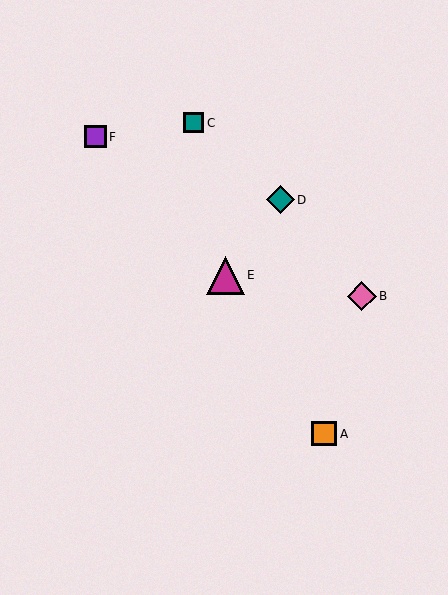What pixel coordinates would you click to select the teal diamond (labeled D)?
Click at (281, 200) to select the teal diamond D.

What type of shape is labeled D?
Shape D is a teal diamond.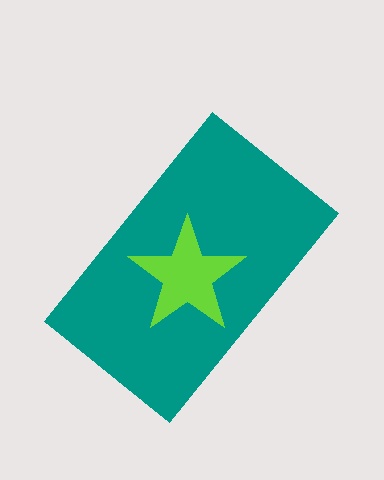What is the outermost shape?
The teal rectangle.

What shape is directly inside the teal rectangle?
The lime star.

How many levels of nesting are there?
2.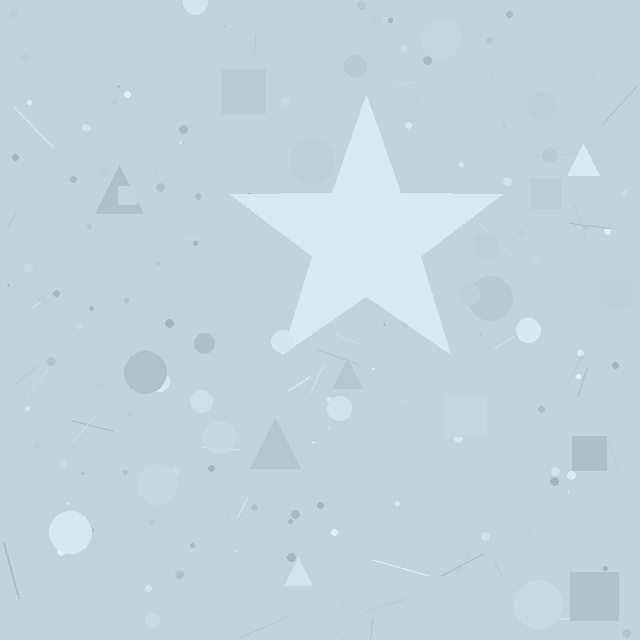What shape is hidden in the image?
A star is hidden in the image.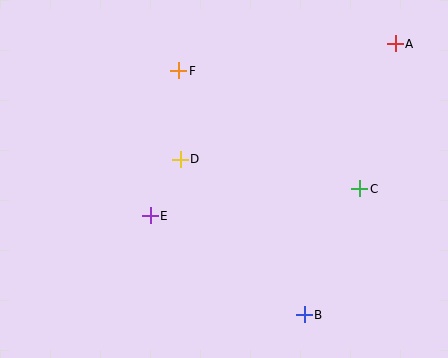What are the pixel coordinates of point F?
Point F is at (179, 71).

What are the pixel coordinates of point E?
Point E is at (150, 216).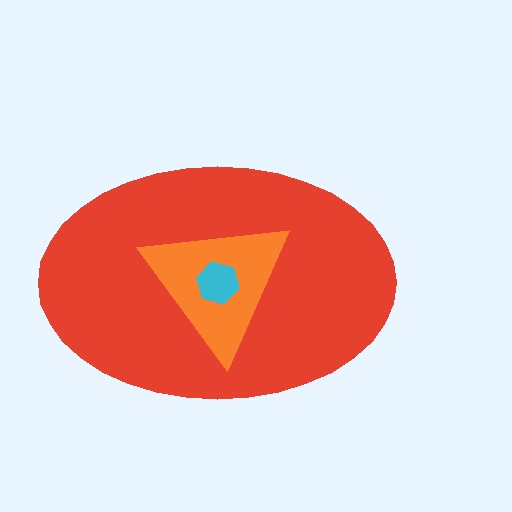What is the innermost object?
The cyan hexagon.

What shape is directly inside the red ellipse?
The orange triangle.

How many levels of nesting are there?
3.